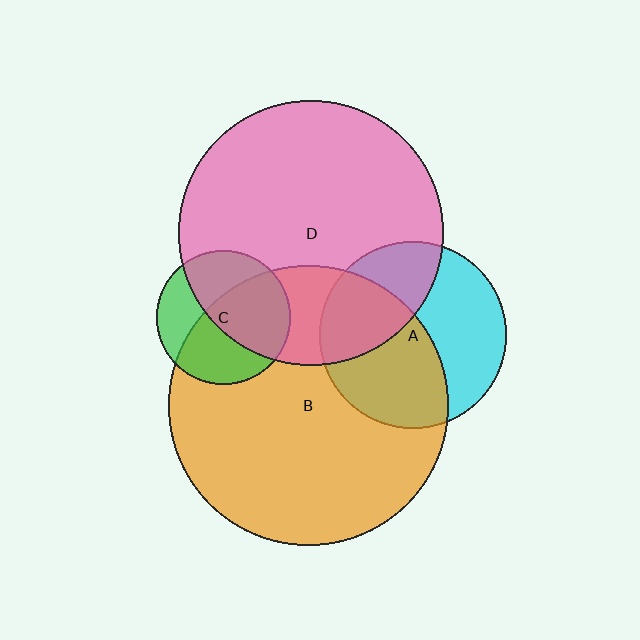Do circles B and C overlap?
Yes.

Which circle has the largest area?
Circle B (orange).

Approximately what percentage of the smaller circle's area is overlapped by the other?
Approximately 60%.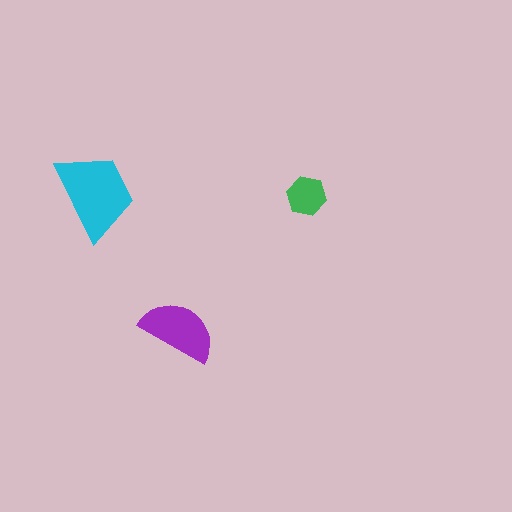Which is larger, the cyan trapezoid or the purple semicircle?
The cyan trapezoid.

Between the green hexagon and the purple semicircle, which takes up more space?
The purple semicircle.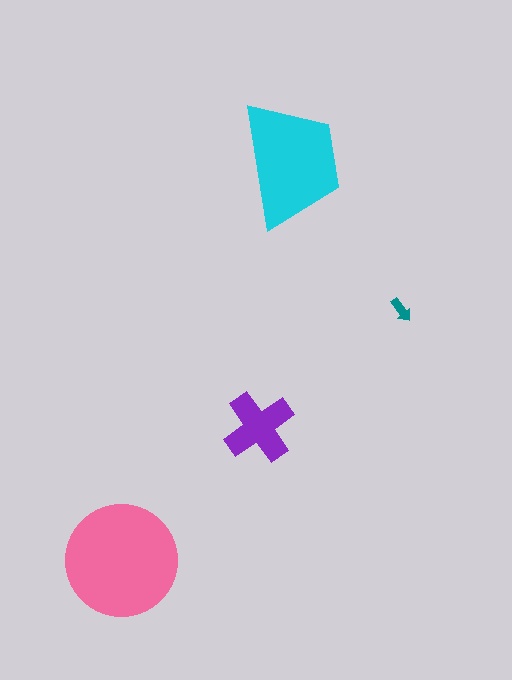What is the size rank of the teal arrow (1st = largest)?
4th.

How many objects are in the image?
There are 4 objects in the image.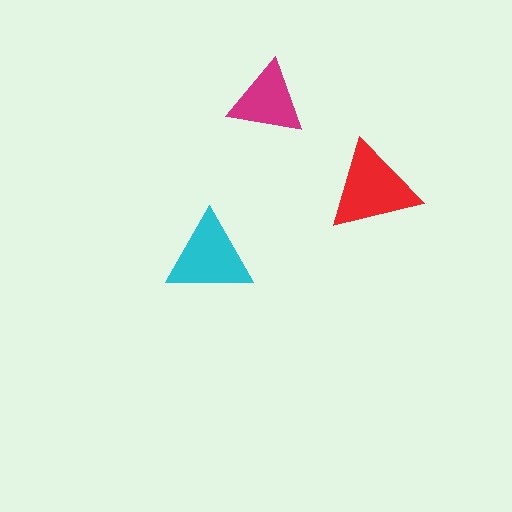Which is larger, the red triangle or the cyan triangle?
The red one.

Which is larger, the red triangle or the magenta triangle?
The red one.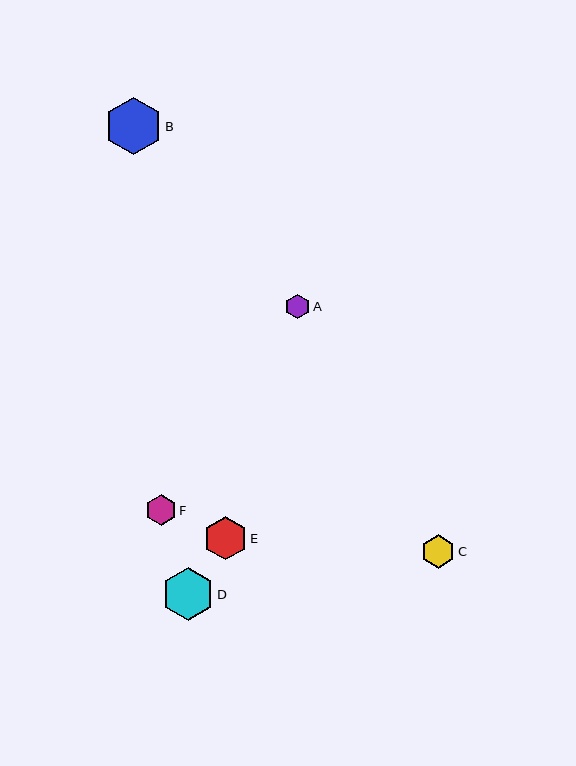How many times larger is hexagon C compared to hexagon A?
Hexagon C is approximately 1.4 times the size of hexagon A.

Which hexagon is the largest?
Hexagon B is the largest with a size of approximately 58 pixels.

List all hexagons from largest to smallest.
From largest to smallest: B, D, E, C, F, A.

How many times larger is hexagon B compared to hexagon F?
Hexagon B is approximately 1.9 times the size of hexagon F.